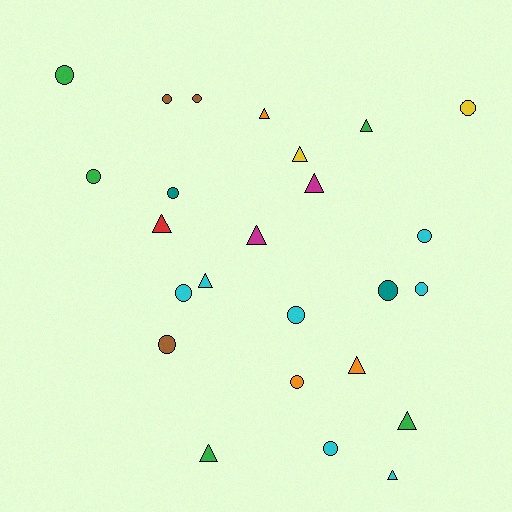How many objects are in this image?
There are 25 objects.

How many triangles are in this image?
There are 11 triangles.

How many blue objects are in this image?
There are no blue objects.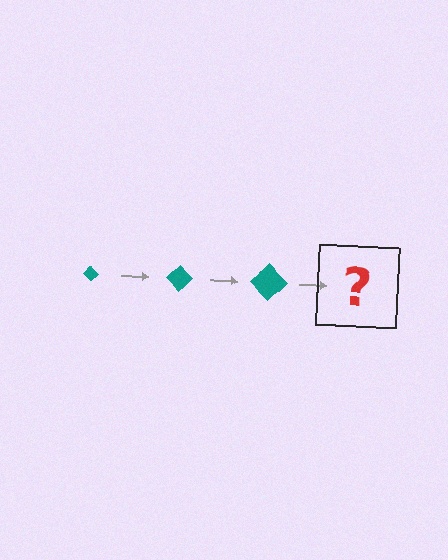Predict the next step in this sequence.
The next step is a teal diamond, larger than the previous one.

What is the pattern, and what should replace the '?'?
The pattern is that the diamond gets progressively larger each step. The '?' should be a teal diamond, larger than the previous one.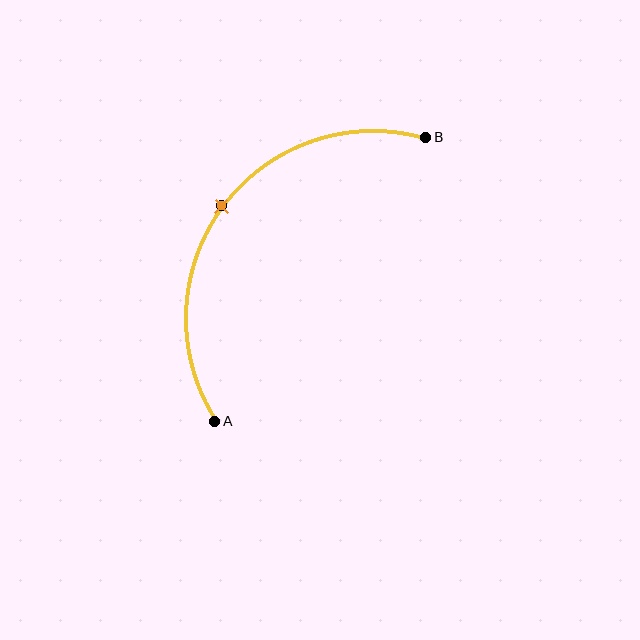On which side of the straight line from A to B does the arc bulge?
The arc bulges above and to the left of the straight line connecting A and B.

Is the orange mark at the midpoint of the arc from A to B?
Yes. The orange mark lies on the arc at equal arc-length from both A and B — it is the arc midpoint.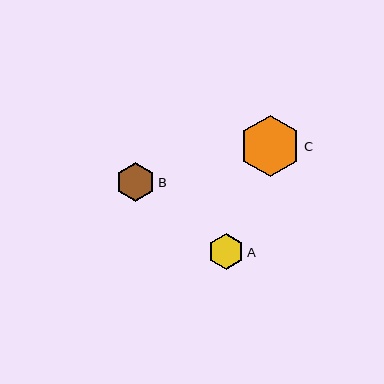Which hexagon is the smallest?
Hexagon A is the smallest with a size of approximately 36 pixels.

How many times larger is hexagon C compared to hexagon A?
Hexagon C is approximately 1.7 times the size of hexagon A.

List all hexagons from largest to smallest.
From largest to smallest: C, B, A.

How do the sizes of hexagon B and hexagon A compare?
Hexagon B and hexagon A are approximately the same size.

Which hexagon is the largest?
Hexagon C is the largest with a size of approximately 61 pixels.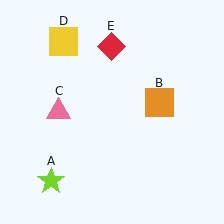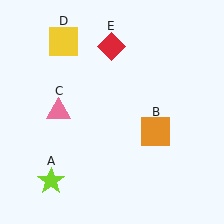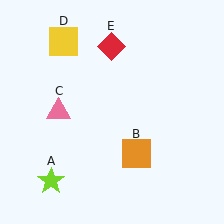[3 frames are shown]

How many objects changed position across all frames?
1 object changed position: orange square (object B).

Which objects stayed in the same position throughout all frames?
Lime star (object A) and pink triangle (object C) and yellow square (object D) and red diamond (object E) remained stationary.